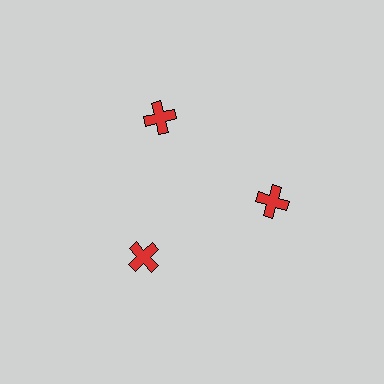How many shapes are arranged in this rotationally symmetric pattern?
There are 3 shapes, arranged in 3 groups of 1.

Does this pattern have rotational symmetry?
Yes, this pattern has 3-fold rotational symmetry. It looks the same after rotating 120 degrees around the center.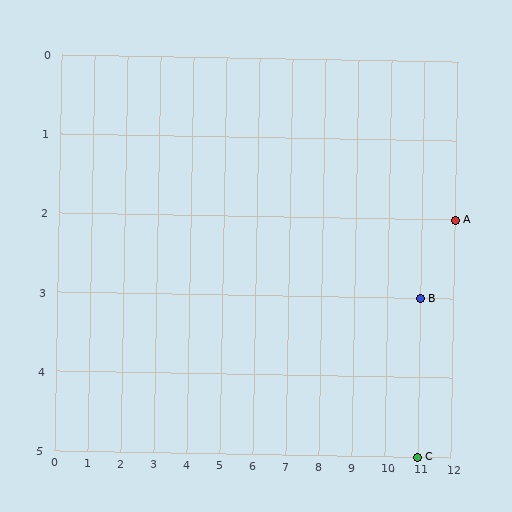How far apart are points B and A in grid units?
Points B and A are 1 column and 1 row apart (about 1.4 grid units diagonally).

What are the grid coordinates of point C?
Point C is at grid coordinates (11, 5).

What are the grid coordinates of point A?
Point A is at grid coordinates (12, 2).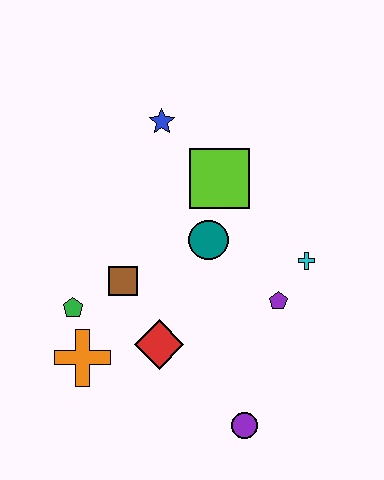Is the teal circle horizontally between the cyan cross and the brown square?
Yes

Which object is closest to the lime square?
The teal circle is closest to the lime square.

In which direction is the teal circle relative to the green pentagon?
The teal circle is to the right of the green pentagon.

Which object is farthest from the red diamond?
The blue star is farthest from the red diamond.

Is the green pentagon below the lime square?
Yes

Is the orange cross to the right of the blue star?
No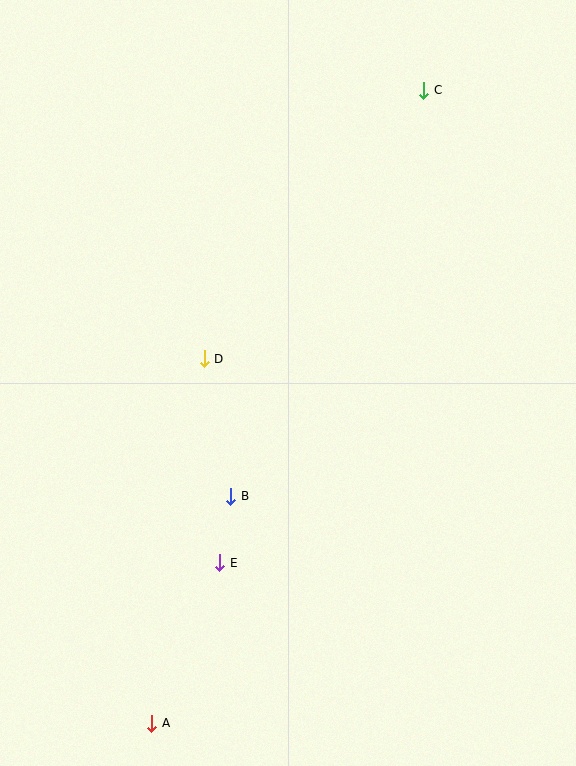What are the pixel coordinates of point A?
Point A is at (152, 723).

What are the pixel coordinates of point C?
Point C is at (424, 90).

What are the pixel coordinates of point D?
Point D is at (204, 359).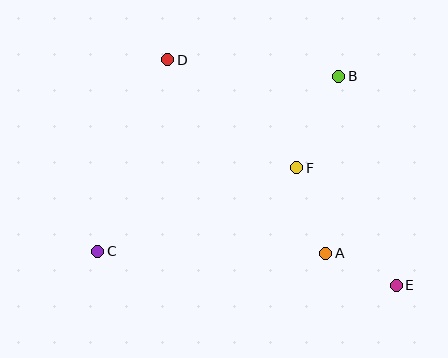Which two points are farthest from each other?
Points D and E are farthest from each other.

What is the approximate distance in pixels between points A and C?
The distance between A and C is approximately 228 pixels.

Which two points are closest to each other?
Points A and E are closest to each other.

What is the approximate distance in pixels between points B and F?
The distance between B and F is approximately 101 pixels.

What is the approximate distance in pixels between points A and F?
The distance between A and F is approximately 90 pixels.